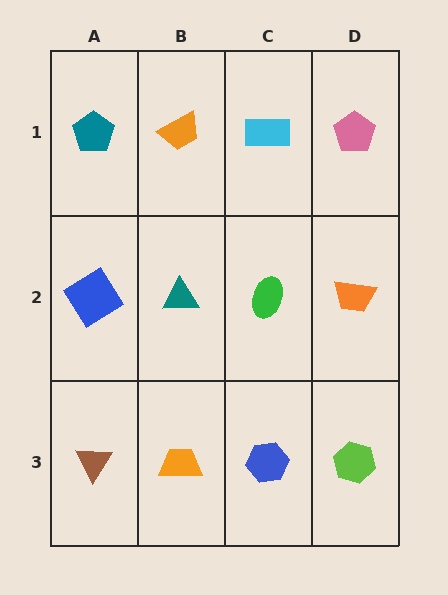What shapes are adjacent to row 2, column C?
A cyan rectangle (row 1, column C), a blue hexagon (row 3, column C), a teal triangle (row 2, column B), an orange trapezoid (row 2, column D).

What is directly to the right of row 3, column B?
A blue hexagon.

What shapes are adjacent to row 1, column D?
An orange trapezoid (row 2, column D), a cyan rectangle (row 1, column C).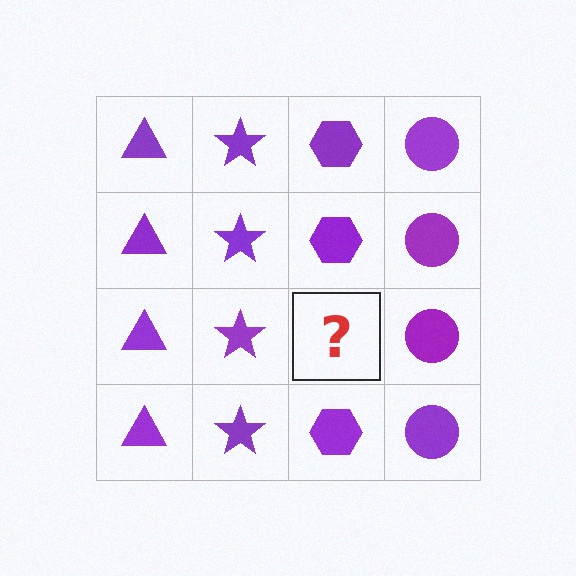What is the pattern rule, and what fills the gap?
The rule is that each column has a consistent shape. The gap should be filled with a purple hexagon.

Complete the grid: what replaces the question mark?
The question mark should be replaced with a purple hexagon.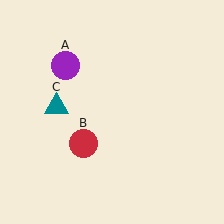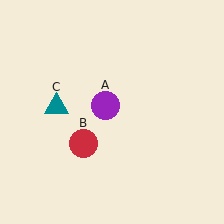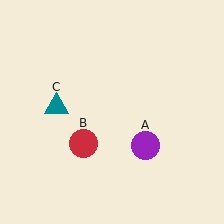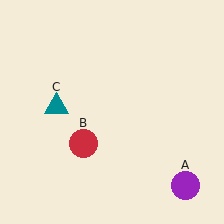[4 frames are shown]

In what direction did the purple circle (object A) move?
The purple circle (object A) moved down and to the right.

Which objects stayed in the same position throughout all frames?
Red circle (object B) and teal triangle (object C) remained stationary.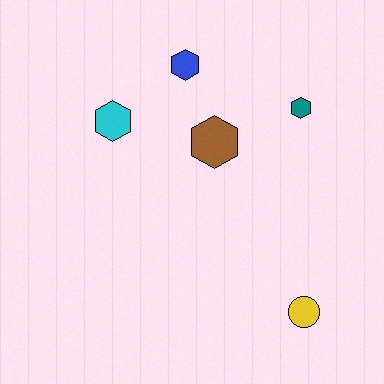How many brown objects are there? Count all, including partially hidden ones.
There is 1 brown object.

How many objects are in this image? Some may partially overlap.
There are 5 objects.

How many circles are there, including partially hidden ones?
There is 1 circle.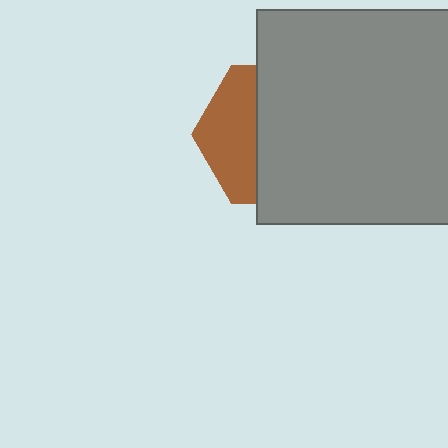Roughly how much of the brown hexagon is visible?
A small part of it is visible (roughly 37%).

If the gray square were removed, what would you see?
You would see the complete brown hexagon.